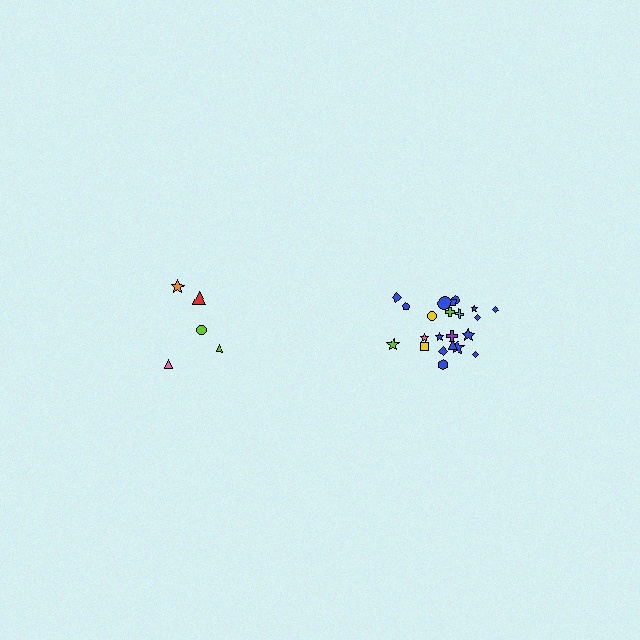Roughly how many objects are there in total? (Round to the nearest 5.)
Roughly 25 objects in total.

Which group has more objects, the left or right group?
The right group.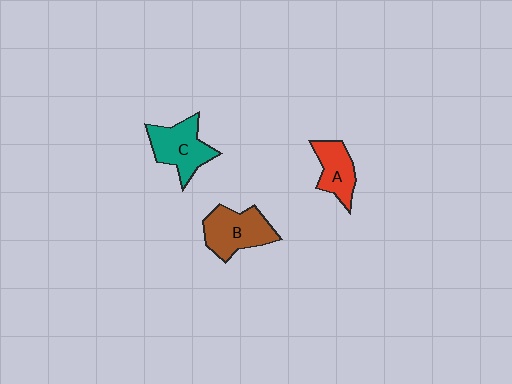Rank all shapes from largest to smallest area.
From largest to smallest: B (brown), C (teal), A (red).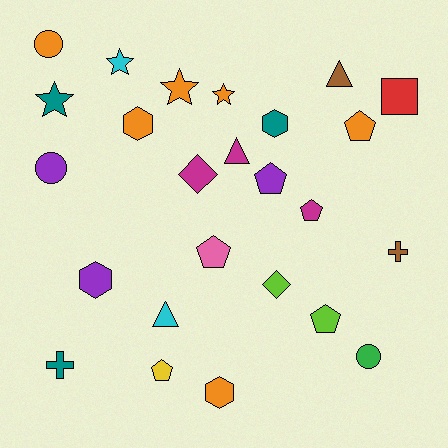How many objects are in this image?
There are 25 objects.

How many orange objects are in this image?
There are 6 orange objects.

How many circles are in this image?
There are 3 circles.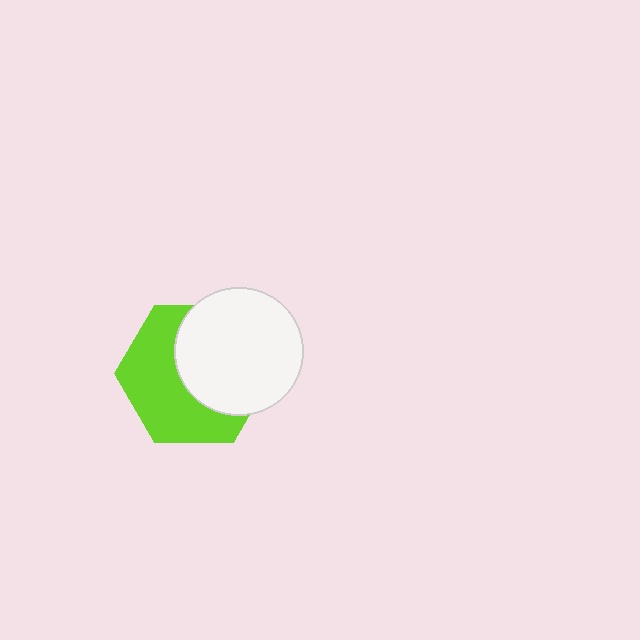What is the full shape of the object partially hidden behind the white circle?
The partially hidden object is a lime hexagon.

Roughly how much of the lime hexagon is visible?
About half of it is visible (roughly 52%).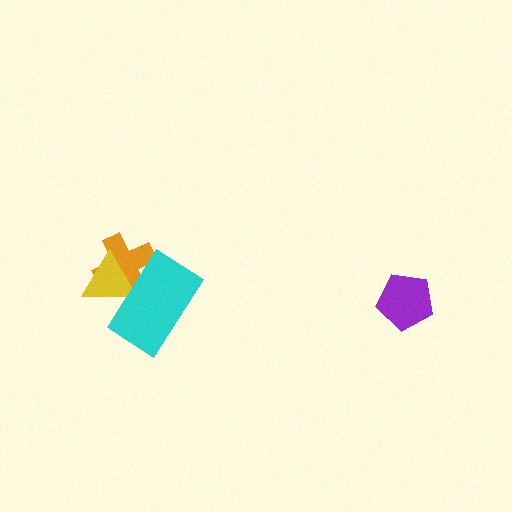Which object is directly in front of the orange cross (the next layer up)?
The yellow triangle is directly in front of the orange cross.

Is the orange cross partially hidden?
Yes, it is partially covered by another shape.